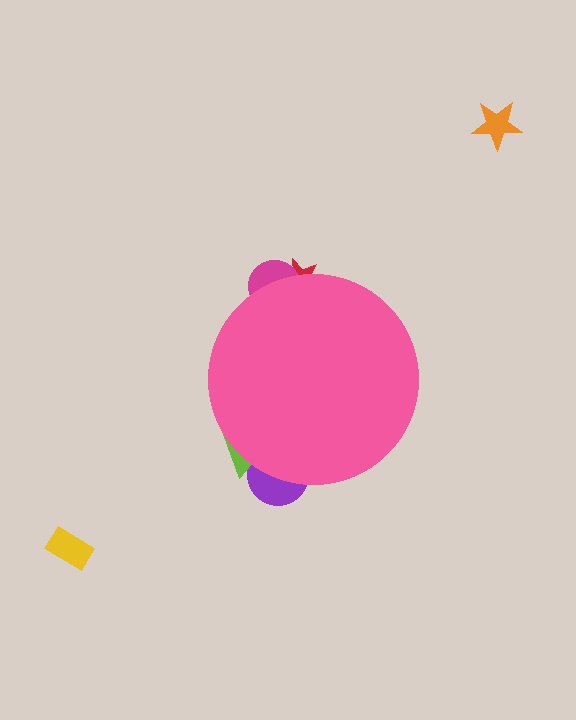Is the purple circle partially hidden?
Yes, the purple circle is partially hidden behind the pink circle.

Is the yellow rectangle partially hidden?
No, the yellow rectangle is fully visible.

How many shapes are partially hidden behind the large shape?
4 shapes are partially hidden.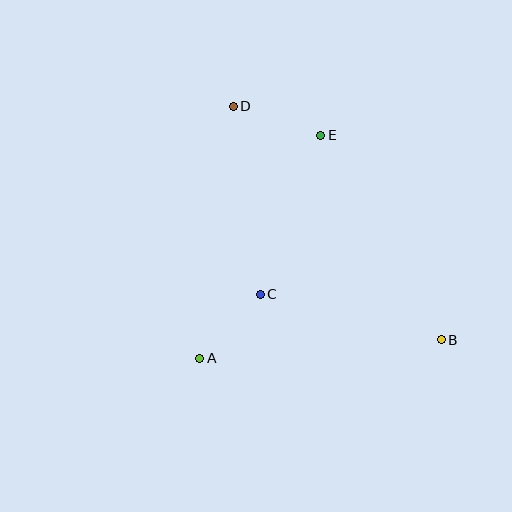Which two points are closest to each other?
Points A and C are closest to each other.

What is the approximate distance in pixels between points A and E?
The distance between A and E is approximately 254 pixels.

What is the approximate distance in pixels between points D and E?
The distance between D and E is approximately 92 pixels.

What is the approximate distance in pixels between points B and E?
The distance between B and E is approximately 238 pixels.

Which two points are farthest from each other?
Points B and D are farthest from each other.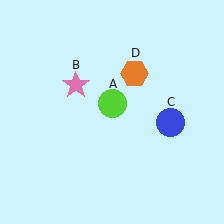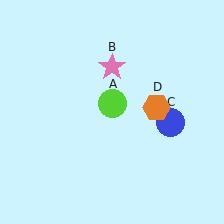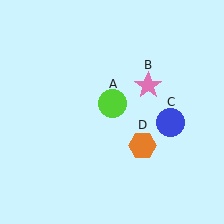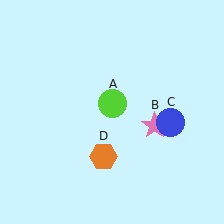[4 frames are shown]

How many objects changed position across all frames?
2 objects changed position: pink star (object B), orange hexagon (object D).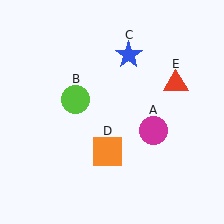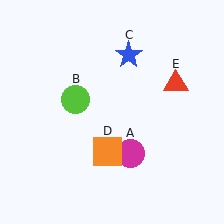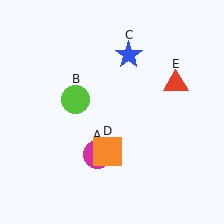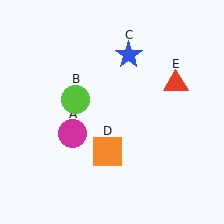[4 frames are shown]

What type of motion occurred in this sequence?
The magenta circle (object A) rotated clockwise around the center of the scene.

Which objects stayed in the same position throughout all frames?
Lime circle (object B) and blue star (object C) and orange square (object D) and red triangle (object E) remained stationary.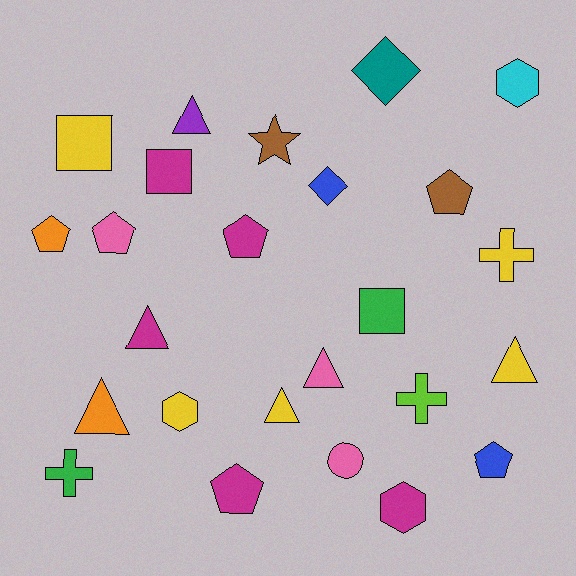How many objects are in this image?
There are 25 objects.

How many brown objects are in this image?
There are 2 brown objects.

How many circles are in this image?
There is 1 circle.